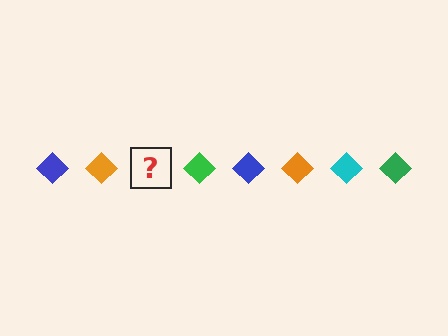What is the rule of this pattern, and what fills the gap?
The rule is that the pattern cycles through blue, orange, cyan, green diamonds. The gap should be filled with a cyan diamond.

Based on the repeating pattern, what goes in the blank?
The blank should be a cyan diamond.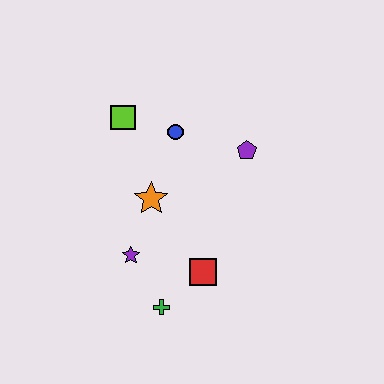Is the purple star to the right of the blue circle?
No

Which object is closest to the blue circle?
The lime square is closest to the blue circle.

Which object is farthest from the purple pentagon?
The green cross is farthest from the purple pentagon.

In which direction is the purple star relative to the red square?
The purple star is to the left of the red square.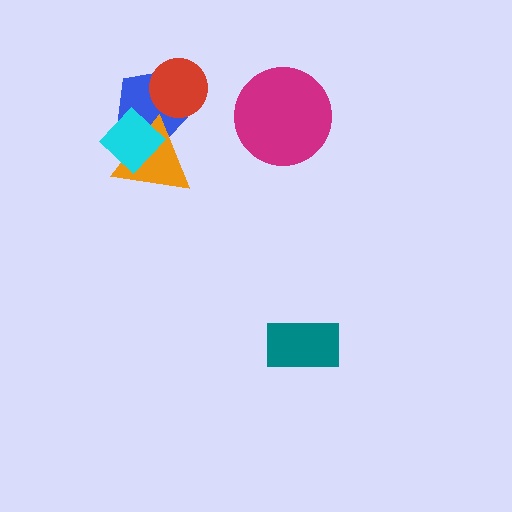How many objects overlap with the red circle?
1 object overlaps with the red circle.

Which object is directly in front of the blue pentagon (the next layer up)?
The red circle is directly in front of the blue pentagon.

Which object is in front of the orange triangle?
The cyan diamond is in front of the orange triangle.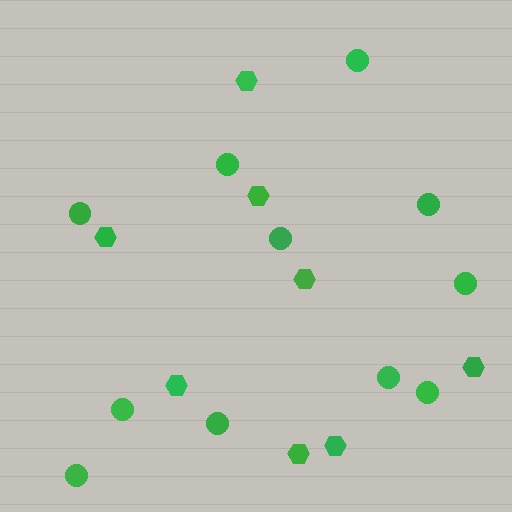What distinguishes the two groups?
There are 2 groups: one group of hexagons (8) and one group of circles (11).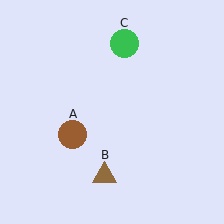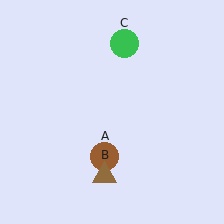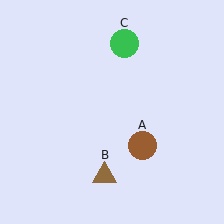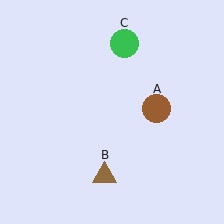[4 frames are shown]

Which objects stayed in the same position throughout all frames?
Brown triangle (object B) and green circle (object C) remained stationary.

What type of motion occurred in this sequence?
The brown circle (object A) rotated counterclockwise around the center of the scene.